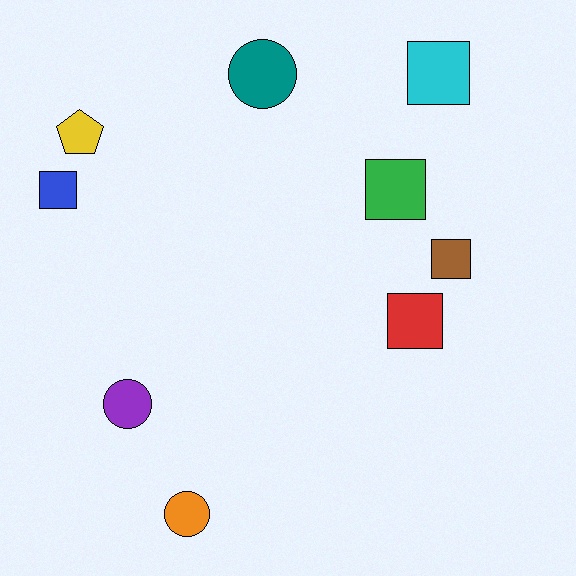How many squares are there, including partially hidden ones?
There are 5 squares.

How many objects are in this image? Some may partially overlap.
There are 9 objects.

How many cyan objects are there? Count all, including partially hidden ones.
There is 1 cyan object.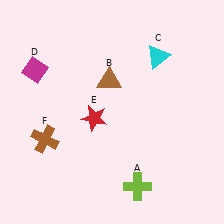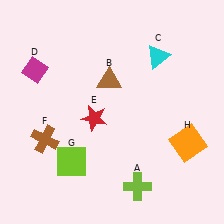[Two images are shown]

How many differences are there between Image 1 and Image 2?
There are 2 differences between the two images.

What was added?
A lime square (G), an orange square (H) were added in Image 2.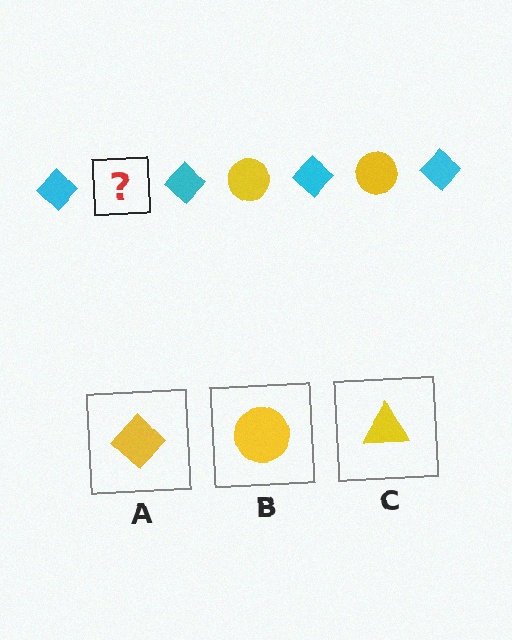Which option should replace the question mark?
Option B.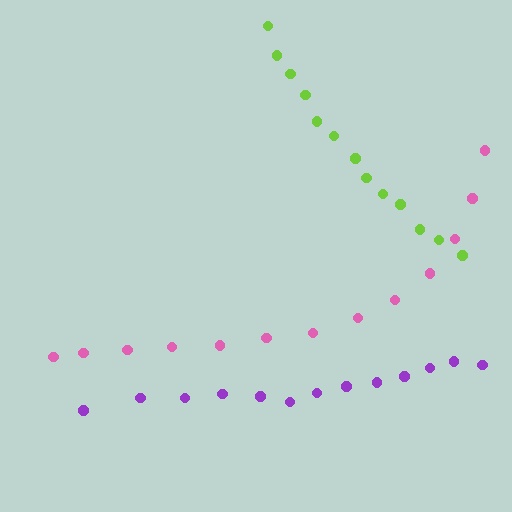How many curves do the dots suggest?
There are 3 distinct paths.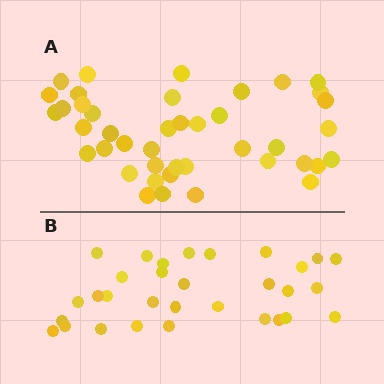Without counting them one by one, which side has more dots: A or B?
Region A (the top region) has more dots.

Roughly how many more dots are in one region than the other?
Region A has roughly 12 or so more dots than region B.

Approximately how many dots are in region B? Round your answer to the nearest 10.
About 30 dots. (The exact count is 31, which rounds to 30.)